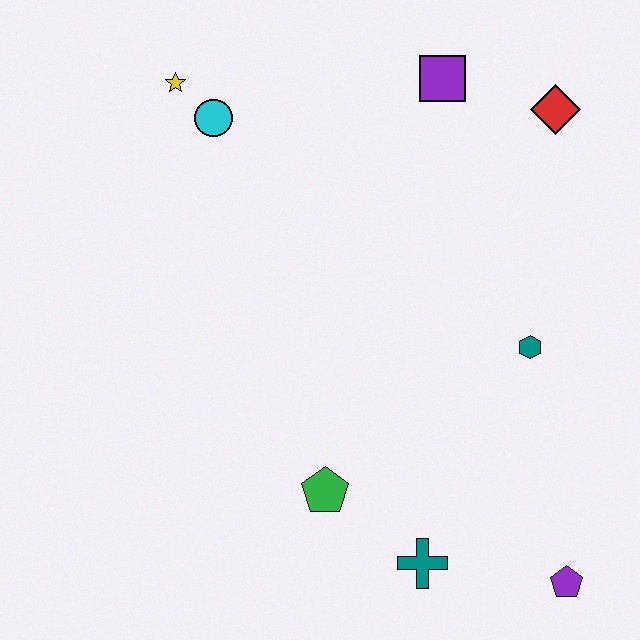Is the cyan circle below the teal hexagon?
No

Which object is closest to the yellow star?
The cyan circle is closest to the yellow star.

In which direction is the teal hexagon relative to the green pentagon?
The teal hexagon is to the right of the green pentagon.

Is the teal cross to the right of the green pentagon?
Yes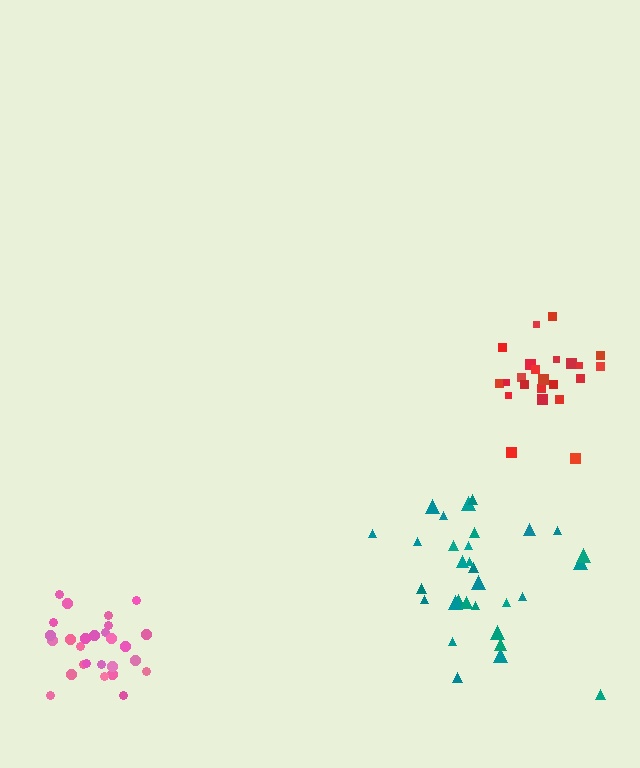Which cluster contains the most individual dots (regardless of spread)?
Teal (31).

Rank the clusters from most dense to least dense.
pink, red, teal.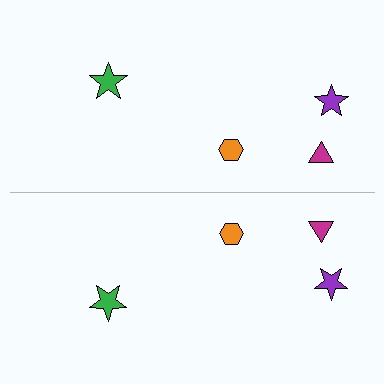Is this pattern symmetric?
Yes, this pattern has bilateral (reflection) symmetry.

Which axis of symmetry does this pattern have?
The pattern has a horizontal axis of symmetry running through the center of the image.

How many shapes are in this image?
There are 8 shapes in this image.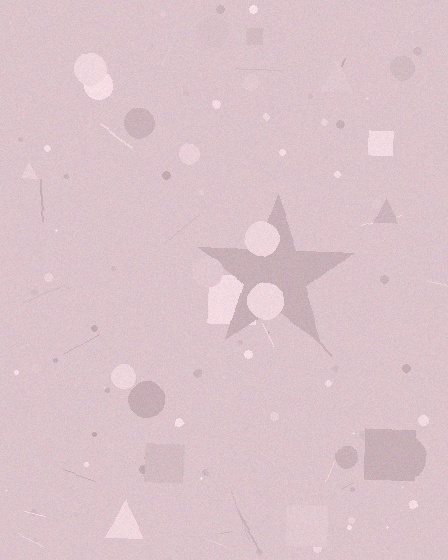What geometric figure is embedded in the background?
A star is embedded in the background.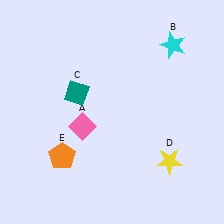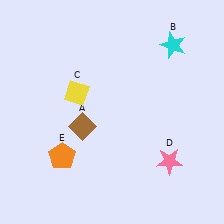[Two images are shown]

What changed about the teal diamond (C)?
In Image 1, C is teal. In Image 2, it changed to yellow.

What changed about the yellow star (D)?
In Image 1, D is yellow. In Image 2, it changed to pink.